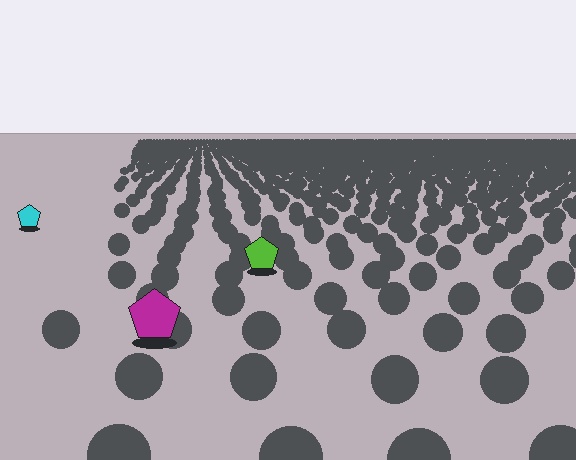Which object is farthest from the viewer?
The cyan pentagon is farthest from the viewer. It appears smaller and the ground texture around it is denser.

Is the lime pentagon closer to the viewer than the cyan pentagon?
Yes. The lime pentagon is closer — you can tell from the texture gradient: the ground texture is coarser near it.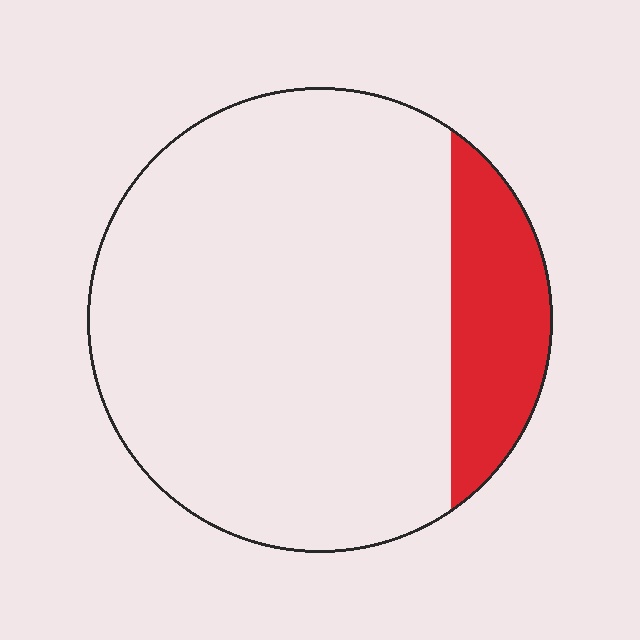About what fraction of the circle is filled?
About one sixth (1/6).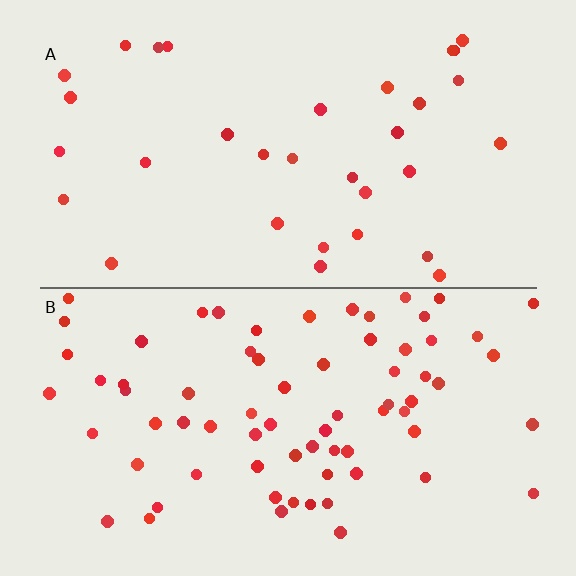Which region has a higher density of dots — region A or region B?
B (the bottom).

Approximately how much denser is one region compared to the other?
Approximately 2.2× — region B over region A.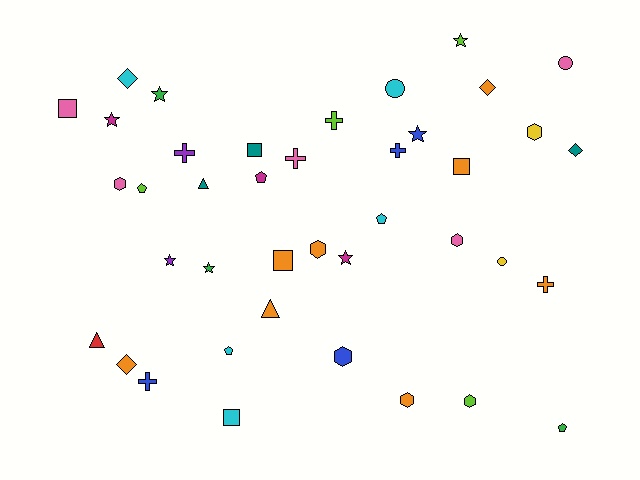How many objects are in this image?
There are 40 objects.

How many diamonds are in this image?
There are 4 diamonds.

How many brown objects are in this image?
There are no brown objects.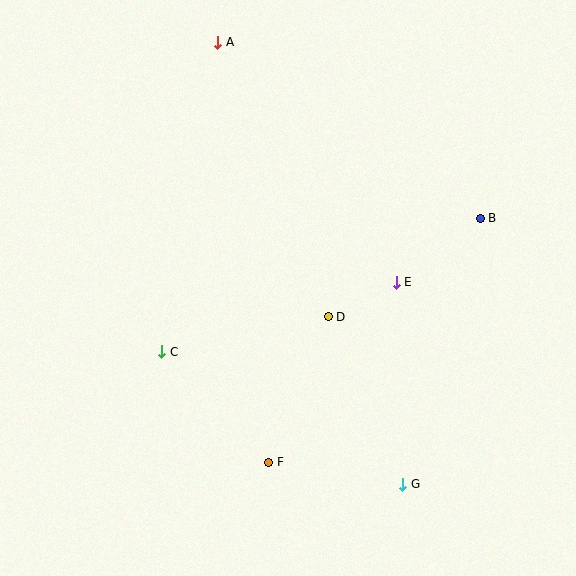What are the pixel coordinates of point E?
Point E is at (396, 282).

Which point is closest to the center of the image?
Point D at (328, 317) is closest to the center.